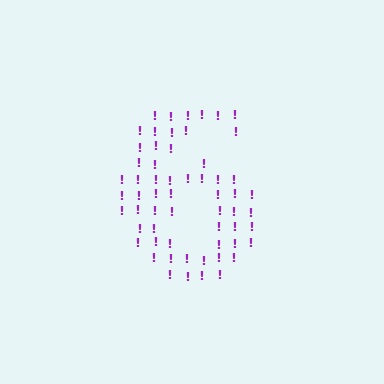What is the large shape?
The large shape is the digit 6.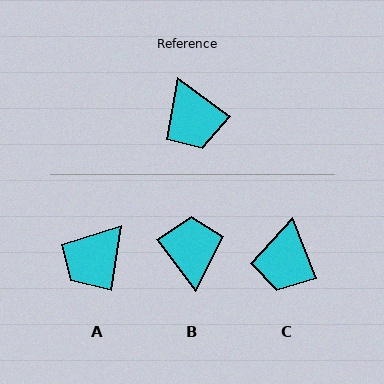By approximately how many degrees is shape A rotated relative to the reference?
Approximately 62 degrees clockwise.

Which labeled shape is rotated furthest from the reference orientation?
B, about 163 degrees away.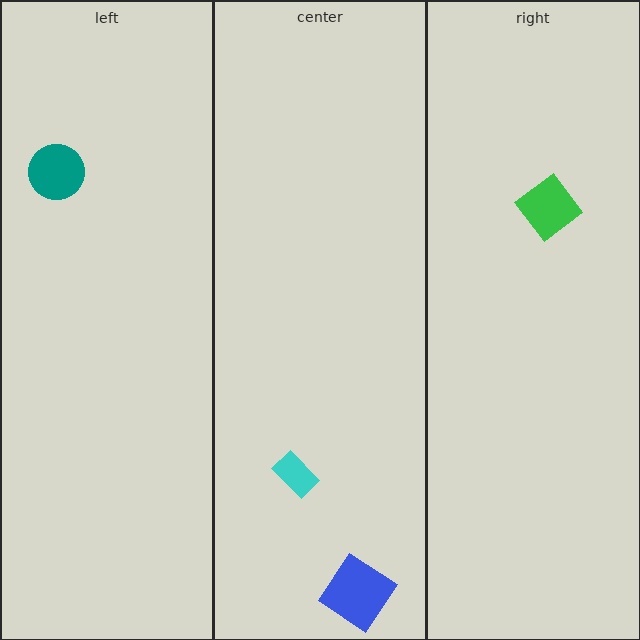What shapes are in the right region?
The green diamond.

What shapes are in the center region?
The cyan rectangle, the blue diamond.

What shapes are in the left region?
The teal circle.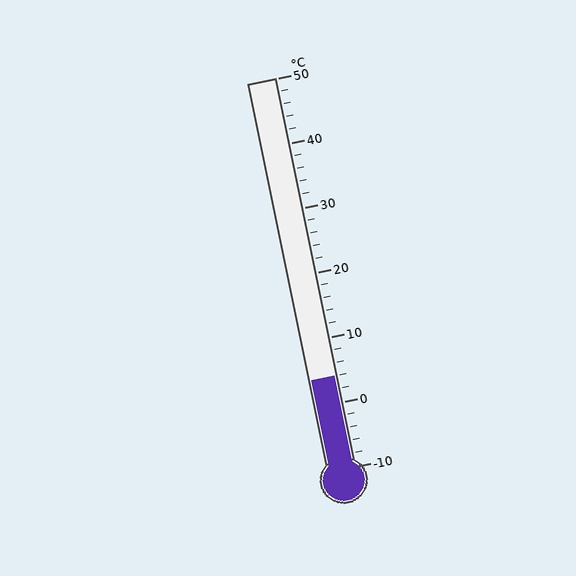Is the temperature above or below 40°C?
The temperature is below 40°C.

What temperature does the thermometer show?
The thermometer shows approximately 4°C.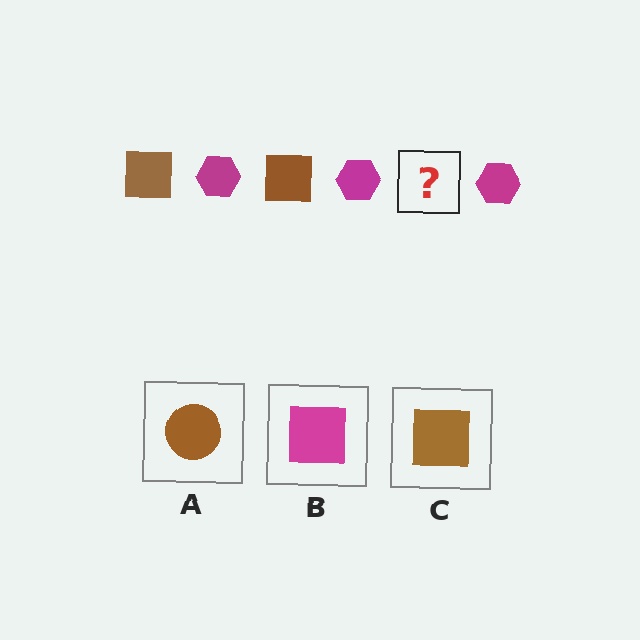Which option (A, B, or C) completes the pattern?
C.